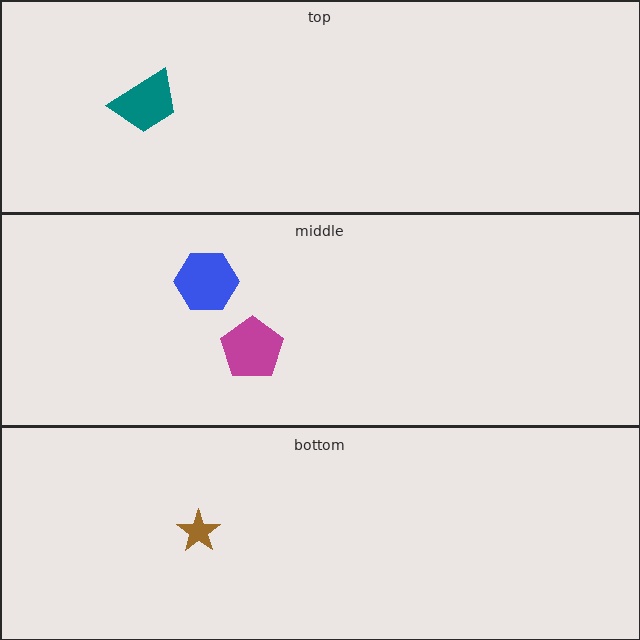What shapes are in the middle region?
The magenta pentagon, the blue hexagon.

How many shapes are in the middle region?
2.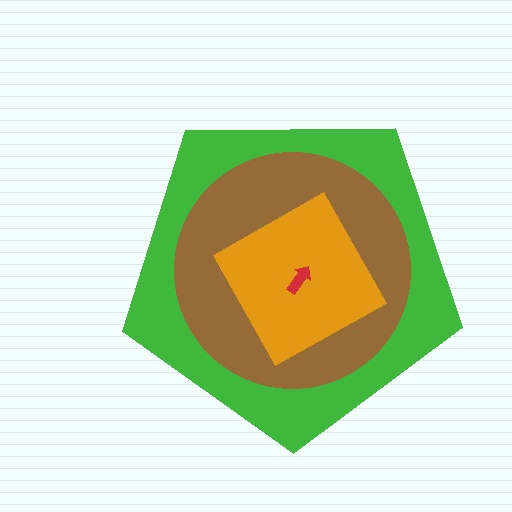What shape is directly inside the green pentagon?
The brown circle.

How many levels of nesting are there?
4.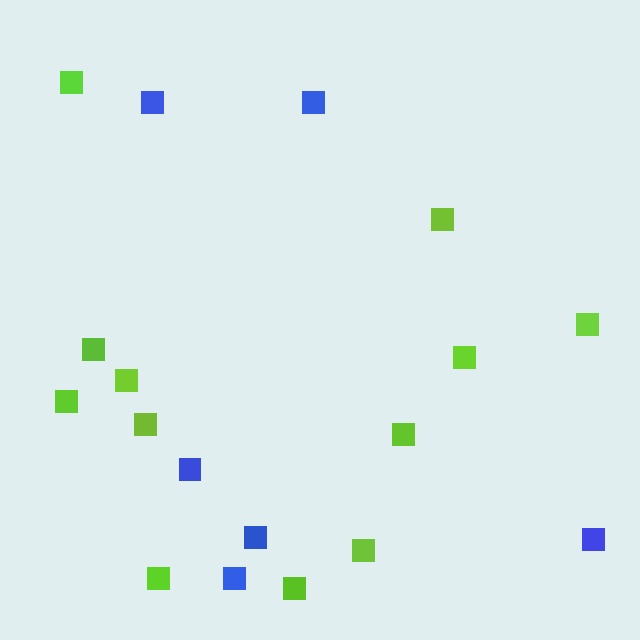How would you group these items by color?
There are 2 groups: one group of lime squares (12) and one group of blue squares (6).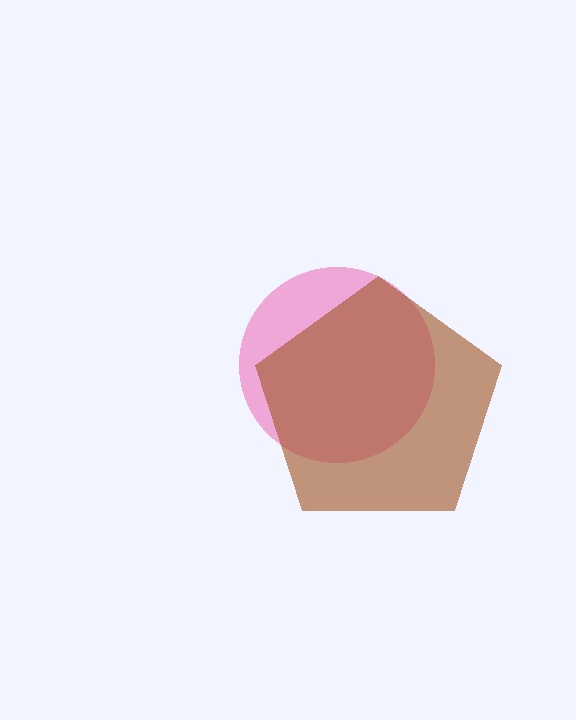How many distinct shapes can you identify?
There are 2 distinct shapes: a pink circle, a brown pentagon.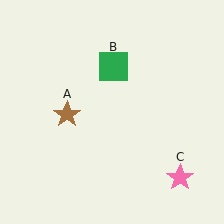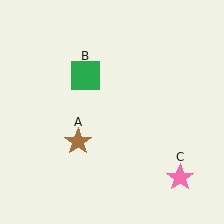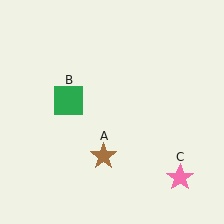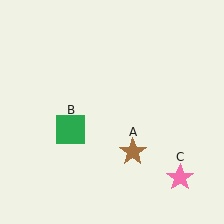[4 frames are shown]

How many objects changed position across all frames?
2 objects changed position: brown star (object A), green square (object B).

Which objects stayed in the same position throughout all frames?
Pink star (object C) remained stationary.